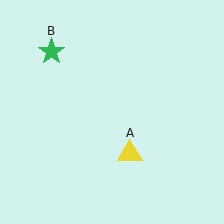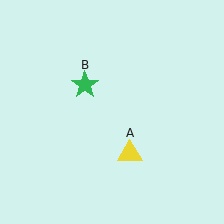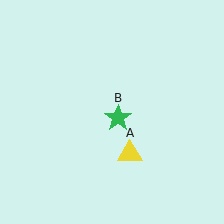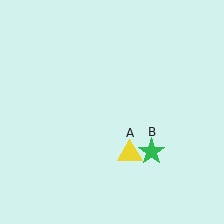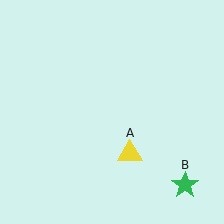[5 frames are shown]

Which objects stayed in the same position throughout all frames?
Yellow triangle (object A) remained stationary.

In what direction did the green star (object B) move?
The green star (object B) moved down and to the right.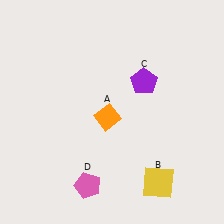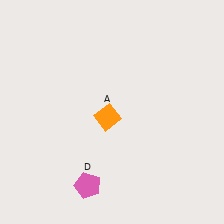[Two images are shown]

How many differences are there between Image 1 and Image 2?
There are 2 differences between the two images.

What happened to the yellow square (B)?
The yellow square (B) was removed in Image 2. It was in the bottom-right area of Image 1.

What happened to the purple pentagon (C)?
The purple pentagon (C) was removed in Image 2. It was in the top-right area of Image 1.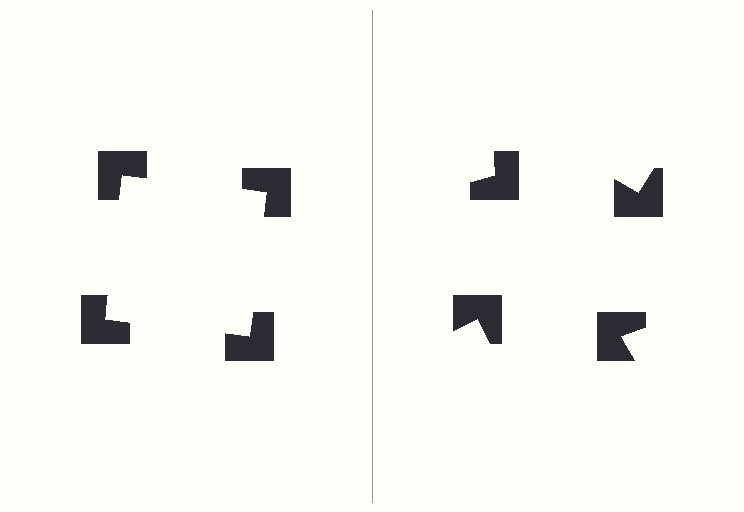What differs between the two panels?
The notched squares are positioned identically on both sides; only the wedge orientations differ. On the left they align to a square; on the right they are misaligned.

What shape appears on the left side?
An illusory square.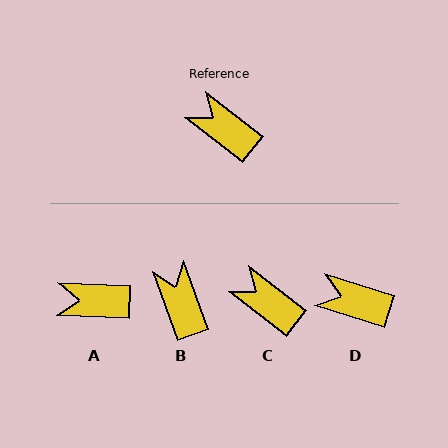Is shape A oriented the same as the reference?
No, it is off by about 36 degrees.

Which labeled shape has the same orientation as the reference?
C.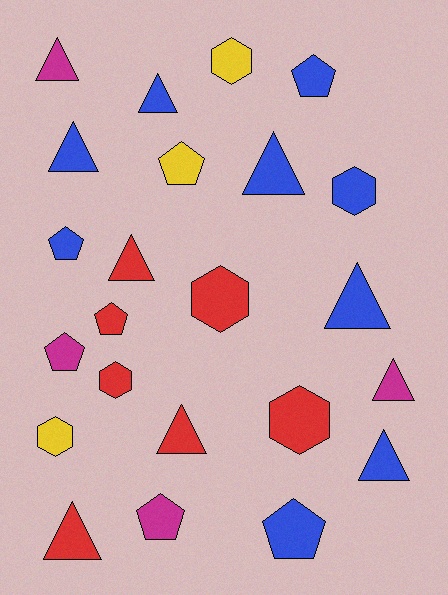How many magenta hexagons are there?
There are no magenta hexagons.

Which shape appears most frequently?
Triangle, with 10 objects.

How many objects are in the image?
There are 23 objects.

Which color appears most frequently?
Blue, with 9 objects.